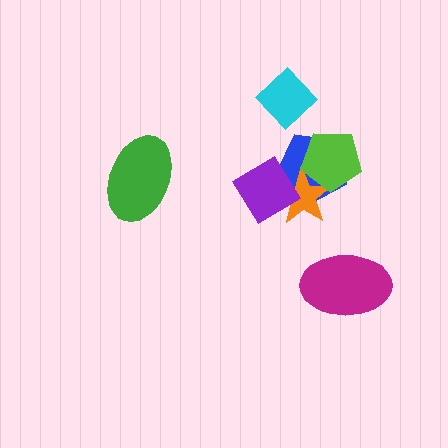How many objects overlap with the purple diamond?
2 objects overlap with the purple diamond.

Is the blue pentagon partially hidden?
Yes, it is partially covered by another shape.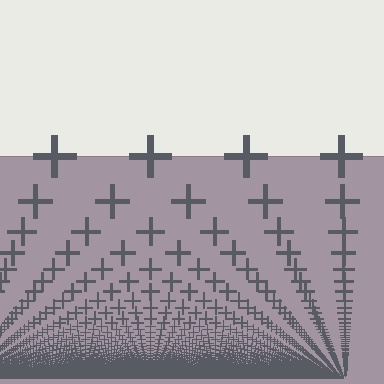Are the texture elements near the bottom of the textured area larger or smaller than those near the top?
Smaller. The gradient is inverted — elements near the bottom are smaller and denser.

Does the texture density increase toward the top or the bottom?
Density increases toward the bottom.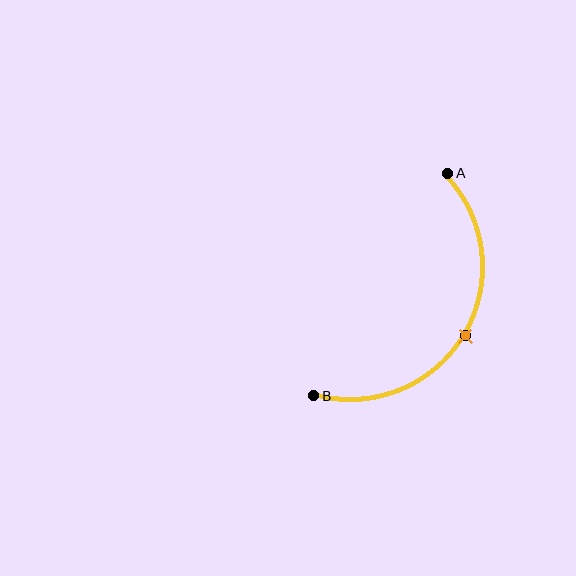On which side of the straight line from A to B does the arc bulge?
The arc bulges to the right of the straight line connecting A and B.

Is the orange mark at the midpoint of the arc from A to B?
Yes. The orange mark lies on the arc at equal arc-length from both A and B — it is the arc midpoint.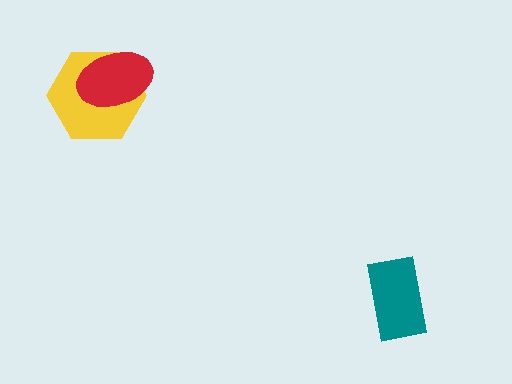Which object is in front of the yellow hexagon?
The red ellipse is in front of the yellow hexagon.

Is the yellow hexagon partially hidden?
Yes, it is partially covered by another shape.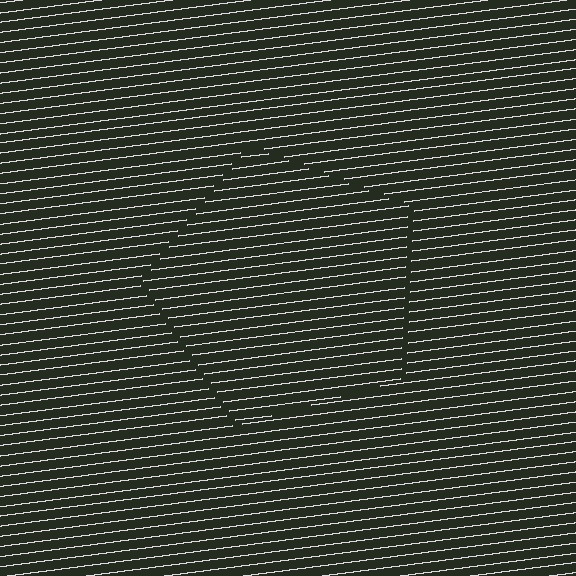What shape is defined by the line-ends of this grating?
An illusory pentagon. The interior of the shape contains the same grating, shifted by half a period — the contour is defined by the phase discontinuity where line-ends from the inner and outer gratings abut.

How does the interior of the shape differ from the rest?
The interior of the shape contains the same grating, shifted by half a period — the contour is defined by the phase discontinuity where line-ends from the inner and outer gratings abut.